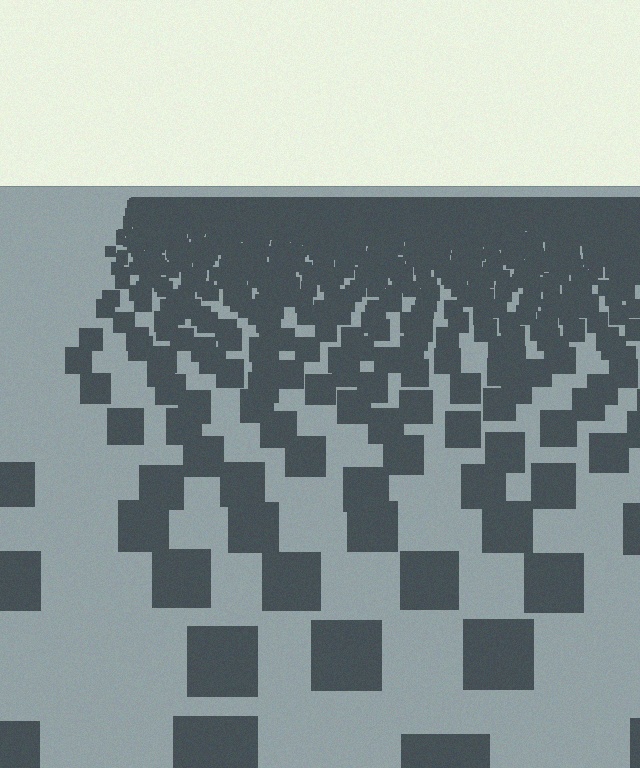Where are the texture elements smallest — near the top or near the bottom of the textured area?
Near the top.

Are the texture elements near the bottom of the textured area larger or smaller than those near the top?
Larger. Near the bottom, elements are closer to the viewer and appear at a bigger on-screen size.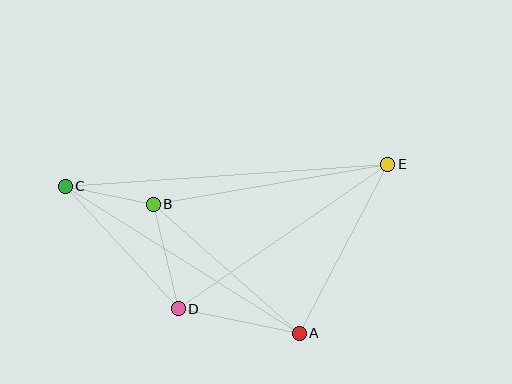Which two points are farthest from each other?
Points C and E are farthest from each other.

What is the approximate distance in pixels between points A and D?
The distance between A and D is approximately 123 pixels.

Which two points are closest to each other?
Points B and C are closest to each other.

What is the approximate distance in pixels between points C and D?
The distance between C and D is approximately 167 pixels.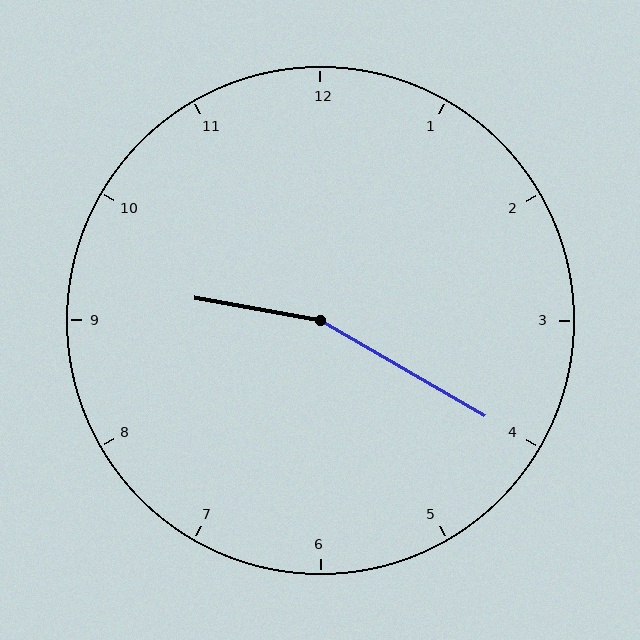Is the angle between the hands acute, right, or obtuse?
It is obtuse.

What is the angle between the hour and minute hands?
Approximately 160 degrees.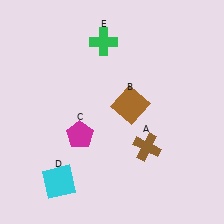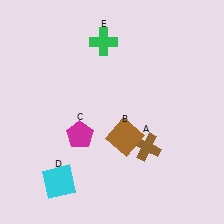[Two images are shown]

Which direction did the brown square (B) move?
The brown square (B) moved down.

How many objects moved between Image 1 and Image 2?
1 object moved between the two images.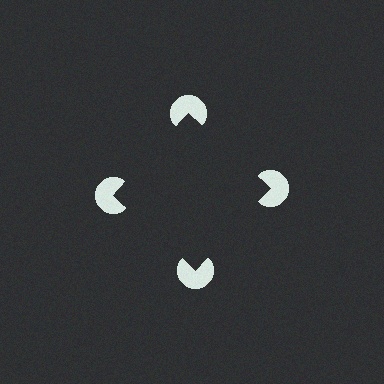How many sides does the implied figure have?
4 sides.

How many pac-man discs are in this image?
There are 4 — one at each vertex of the illusory square.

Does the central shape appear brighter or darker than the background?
It typically appears slightly darker than the background, even though no actual brightness change is drawn.